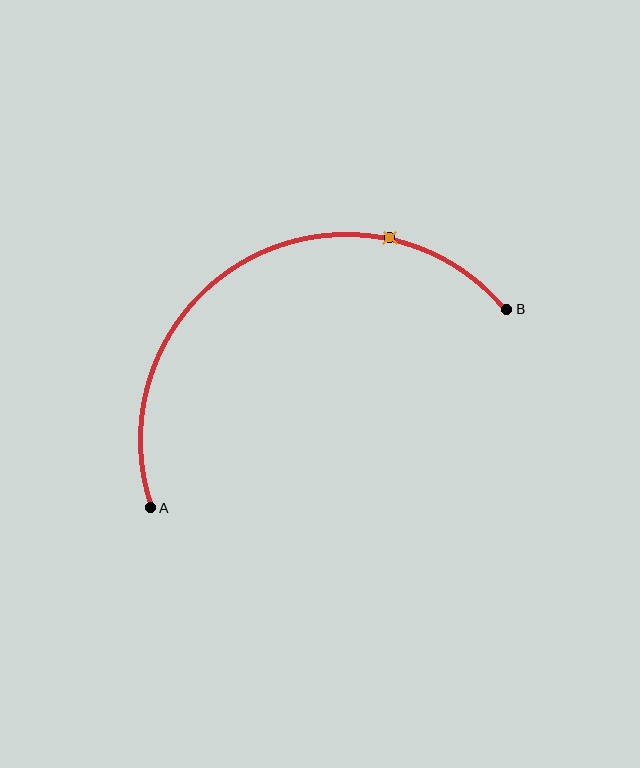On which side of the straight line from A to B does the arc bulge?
The arc bulges above the straight line connecting A and B.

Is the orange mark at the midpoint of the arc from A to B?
No. The orange mark lies on the arc but is closer to endpoint B. The arc midpoint would be at the point on the curve equidistant along the arc from both A and B.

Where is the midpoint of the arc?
The arc midpoint is the point on the curve farthest from the straight line joining A and B. It sits above that line.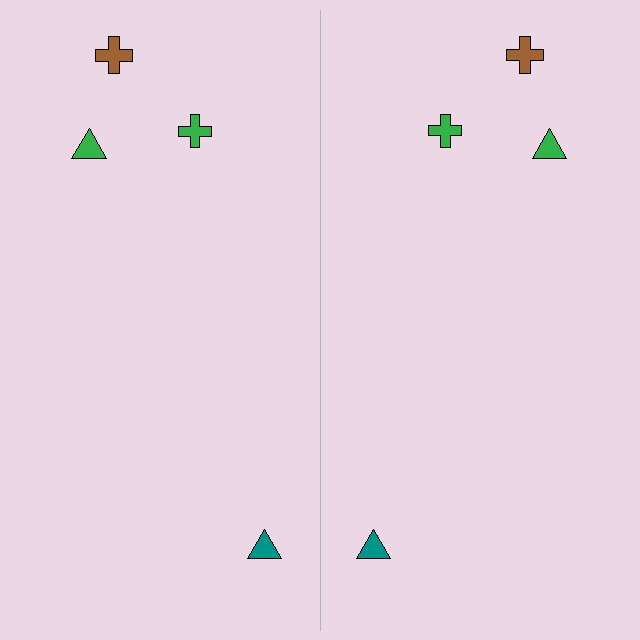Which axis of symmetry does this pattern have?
The pattern has a vertical axis of symmetry running through the center of the image.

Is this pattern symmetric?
Yes, this pattern has bilateral (reflection) symmetry.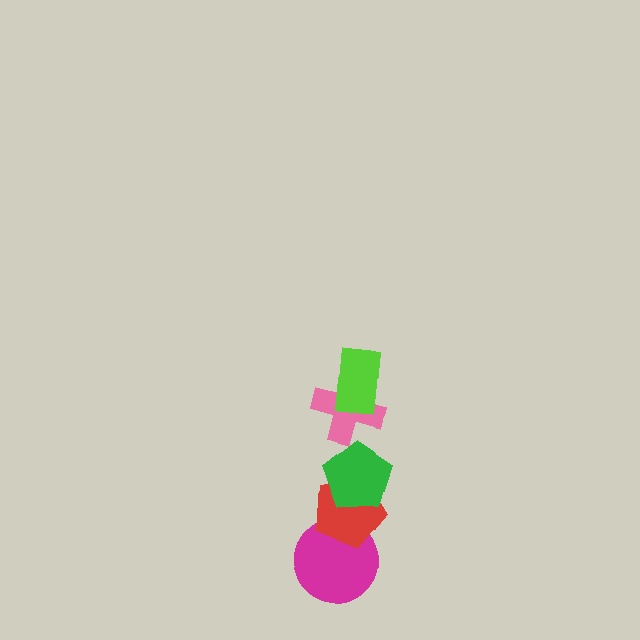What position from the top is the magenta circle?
The magenta circle is 5th from the top.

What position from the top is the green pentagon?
The green pentagon is 3rd from the top.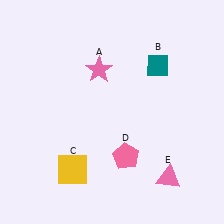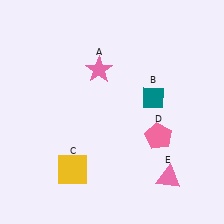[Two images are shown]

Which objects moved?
The objects that moved are: the teal diamond (B), the pink pentagon (D).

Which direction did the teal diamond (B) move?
The teal diamond (B) moved down.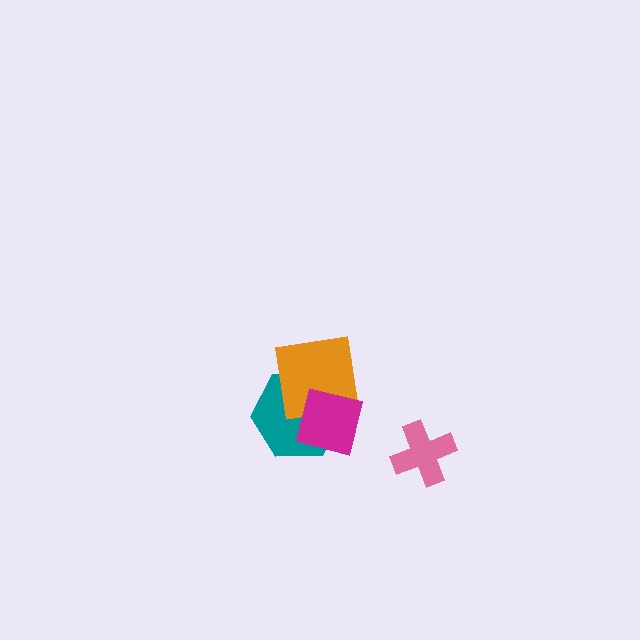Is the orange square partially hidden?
Yes, it is partially covered by another shape.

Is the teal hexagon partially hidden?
Yes, it is partially covered by another shape.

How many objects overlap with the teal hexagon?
2 objects overlap with the teal hexagon.